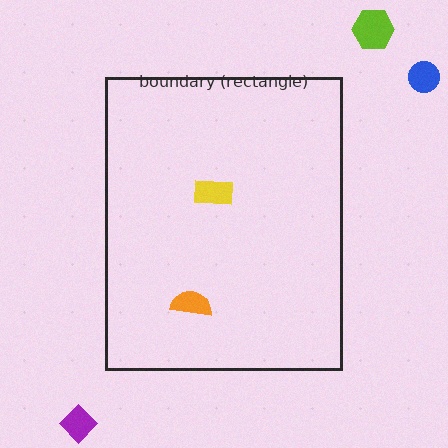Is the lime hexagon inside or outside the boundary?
Outside.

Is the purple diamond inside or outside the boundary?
Outside.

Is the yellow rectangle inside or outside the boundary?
Inside.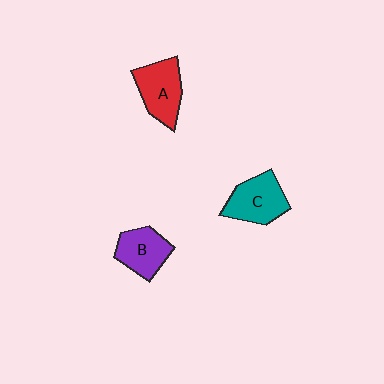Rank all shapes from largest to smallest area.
From largest to smallest: A (red), C (teal), B (purple).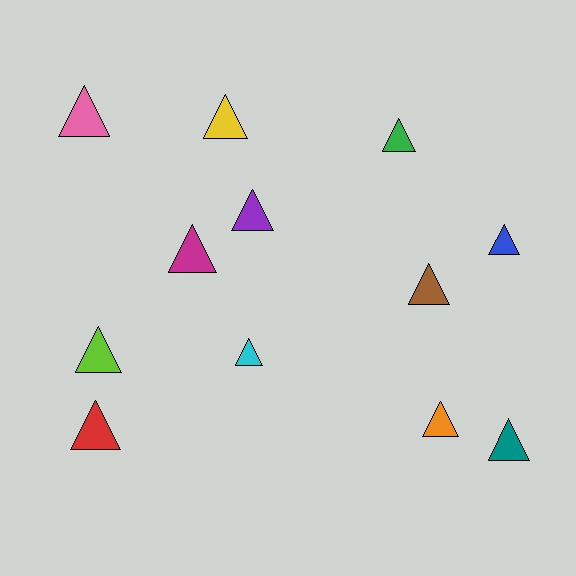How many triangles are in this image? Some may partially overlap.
There are 12 triangles.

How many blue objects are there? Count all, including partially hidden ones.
There is 1 blue object.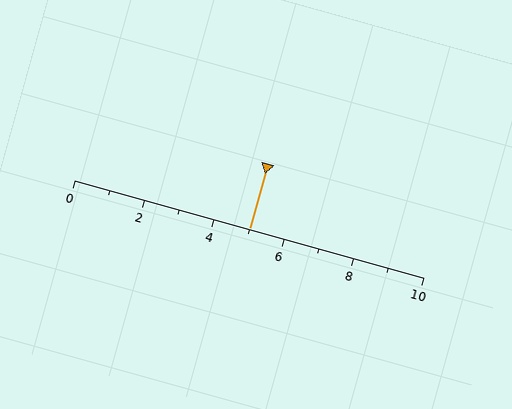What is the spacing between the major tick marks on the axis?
The major ticks are spaced 2 apart.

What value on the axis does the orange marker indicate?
The marker indicates approximately 5.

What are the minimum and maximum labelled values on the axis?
The axis runs from 0 to 10.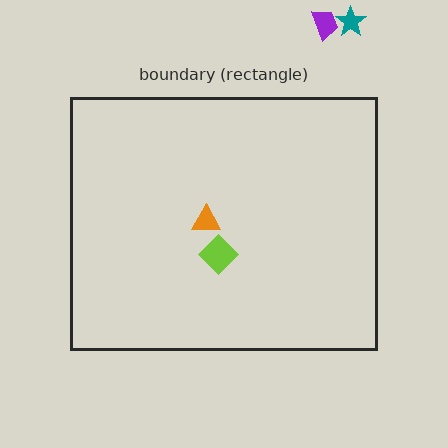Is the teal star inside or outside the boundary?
Outside.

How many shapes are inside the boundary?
2 inside, 2 outside.